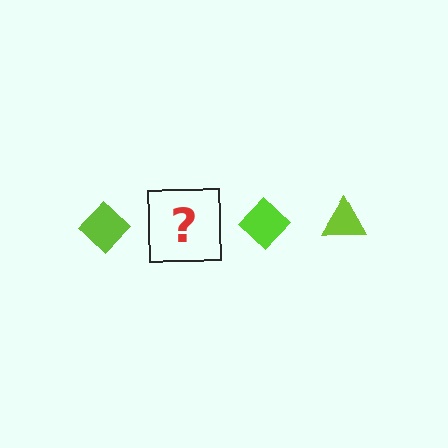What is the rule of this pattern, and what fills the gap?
The rule is that the pattern cycles through diamond, triangle shapes in lime. The gap should be filled with a lime triangle.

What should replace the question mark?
The question mark should be replaced with a lime triangle.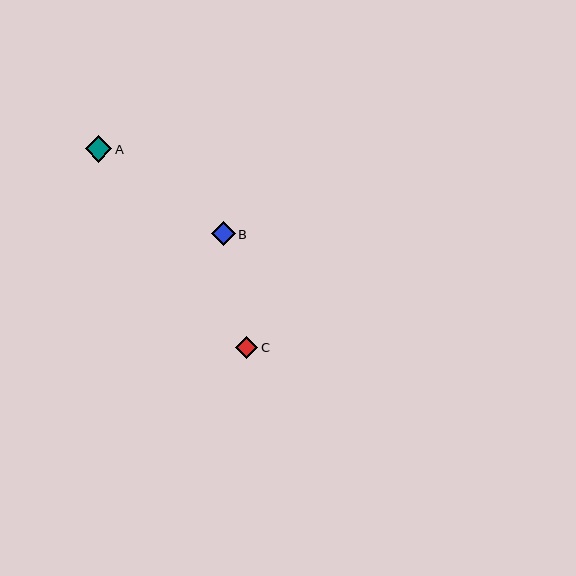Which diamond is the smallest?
Diamond C is the smallest with a size of approximately 23 pixels.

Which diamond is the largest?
Diamond A is the largest with a size of approximately 27 pixels.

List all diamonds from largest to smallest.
From largest to smallest: A, B, C.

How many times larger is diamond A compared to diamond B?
Diamond A is approximately 1.1 times the size of diamond B.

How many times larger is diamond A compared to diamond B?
Diamond A is approximately 1.1 times the size of diamond B.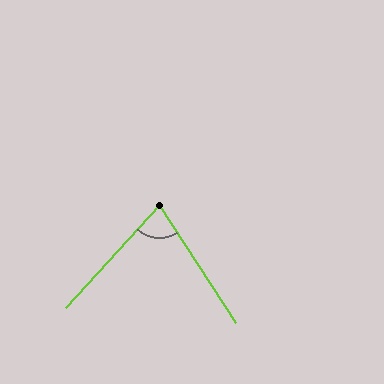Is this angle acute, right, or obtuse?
It is acute.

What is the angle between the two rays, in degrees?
Approximately 75 degrees.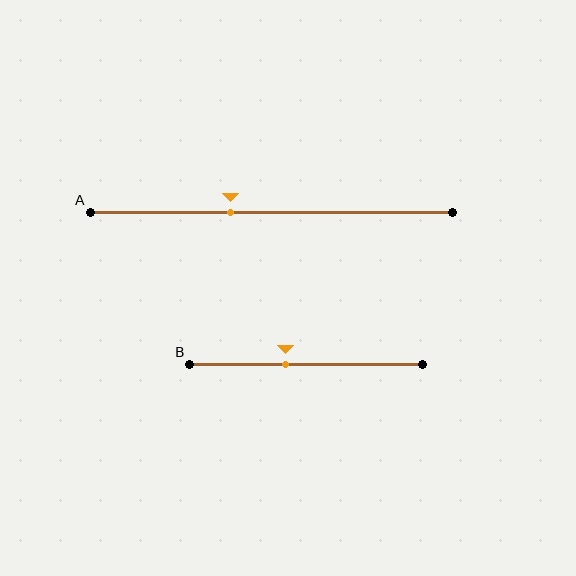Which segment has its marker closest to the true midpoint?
Segment B has its marker closest to the true midpoint.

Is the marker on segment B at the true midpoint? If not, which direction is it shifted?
No, the marker on segment B is shifted to the left by about 9% of the segment length.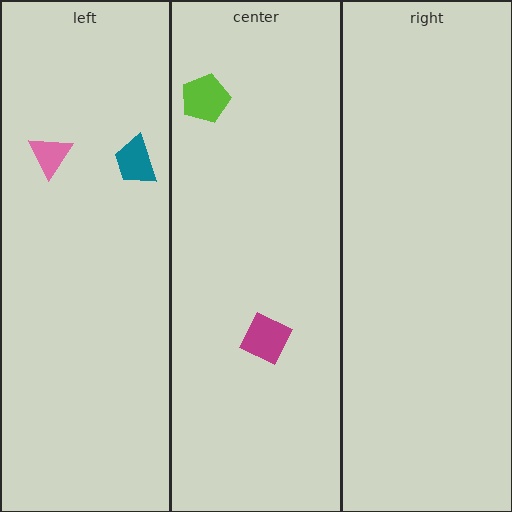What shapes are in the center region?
The lime pentagon, the magenta square.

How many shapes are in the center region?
2.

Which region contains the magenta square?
The center region.